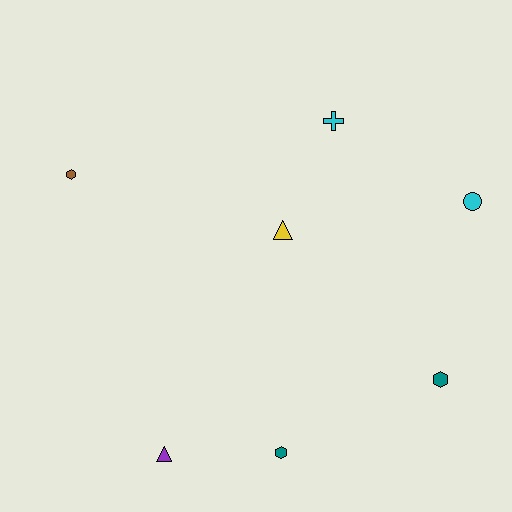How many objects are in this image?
There are 7 objects.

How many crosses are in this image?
There is 1 cross.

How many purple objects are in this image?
There is 1 purple object.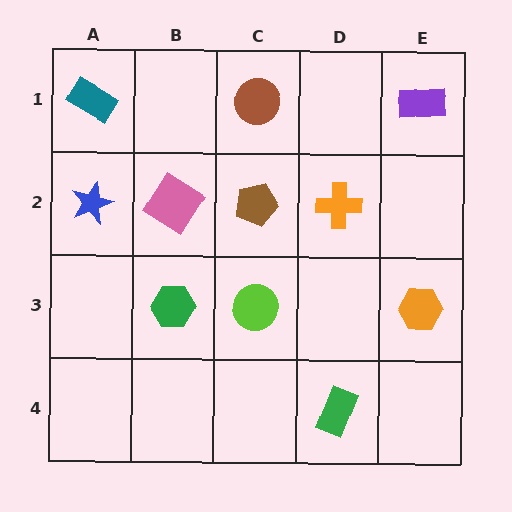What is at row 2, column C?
A brown pentagon.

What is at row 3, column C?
A lime circle.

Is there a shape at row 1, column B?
No, that cell is empty.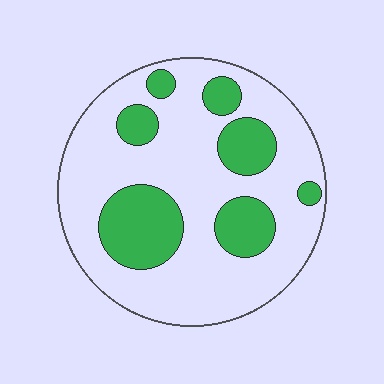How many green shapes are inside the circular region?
7.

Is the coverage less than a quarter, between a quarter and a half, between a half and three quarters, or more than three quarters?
Between a quarter and a half.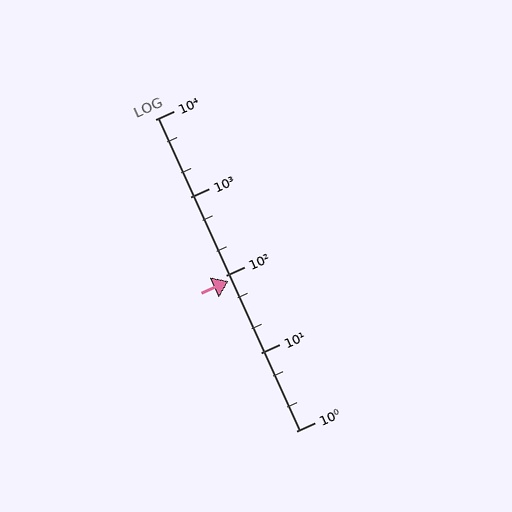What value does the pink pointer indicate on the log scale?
The pointer indicates approximately 84.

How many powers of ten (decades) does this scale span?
The scale spans 4 decades, from 1 to 10000.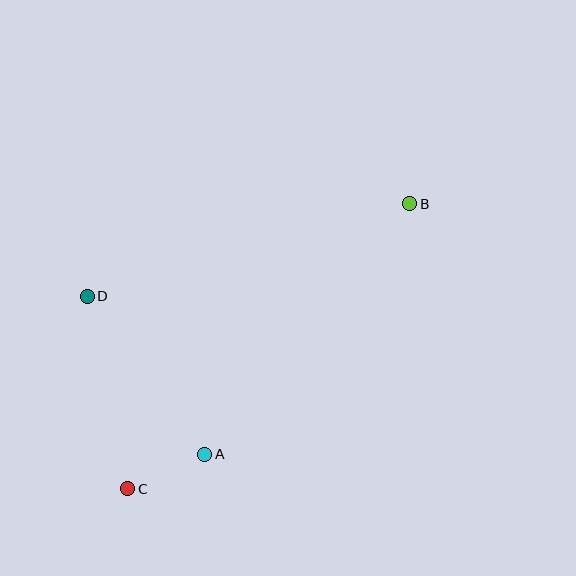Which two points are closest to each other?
Points A and C are closest to each other.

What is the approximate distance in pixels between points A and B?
The distance between A and B is approximately 324 pixels.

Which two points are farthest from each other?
Points B and C are farthest from each other.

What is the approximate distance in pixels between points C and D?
The distance between C and D is approximately 197 pixels.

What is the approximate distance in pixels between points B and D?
The distance between B and D is approximately 336 pixels.